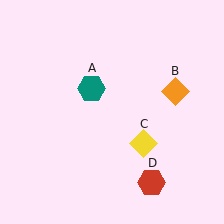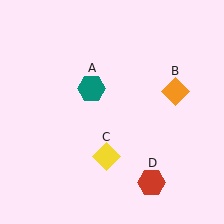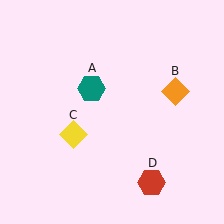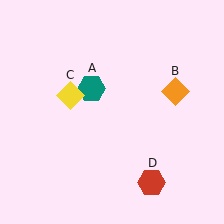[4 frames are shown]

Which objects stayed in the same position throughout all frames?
Teal hexagon (object A) and orange diamond (object B) and red hexagon (object D) remained stationary.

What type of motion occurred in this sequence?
The yellow diamond (object C) rotated clockwise around the center of the scene.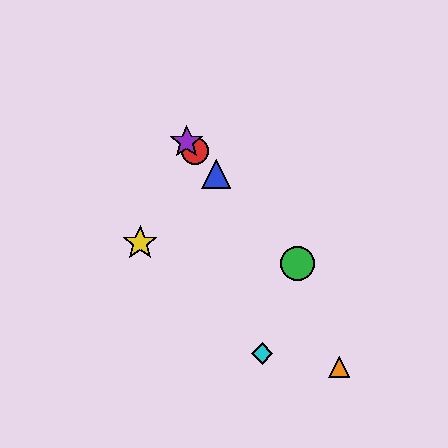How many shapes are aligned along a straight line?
4 shapes (the red circle, the blue triangle, the green circle, the purple star) are aligned along a straight line.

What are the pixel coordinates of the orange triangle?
The orange triangle is at (339, 367).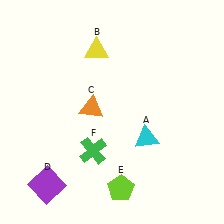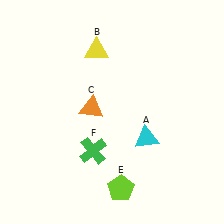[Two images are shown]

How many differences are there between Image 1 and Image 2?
There is 1 difference between the two images.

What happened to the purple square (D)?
The purple square (D) was removed in Image 2. It was in the bottom-left area of Image 1.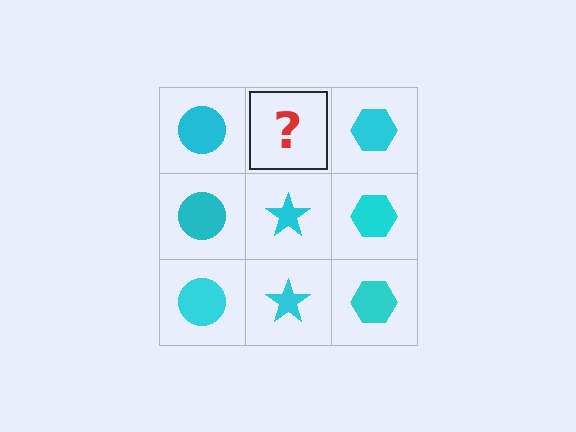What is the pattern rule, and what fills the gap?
The rule is that each column has a consistent shape. The gap should be filled with a cyan star.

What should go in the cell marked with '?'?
The missing cell should contain a cyan star.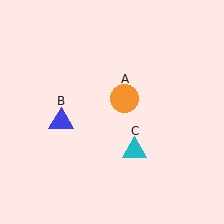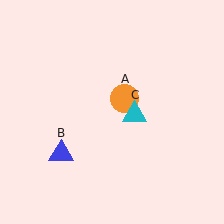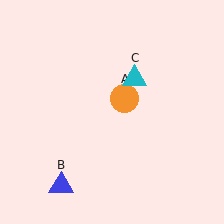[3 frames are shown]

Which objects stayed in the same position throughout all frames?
Orange circle (object A) remained stationary.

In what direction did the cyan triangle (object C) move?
The cyan triangle (object C) moved up.